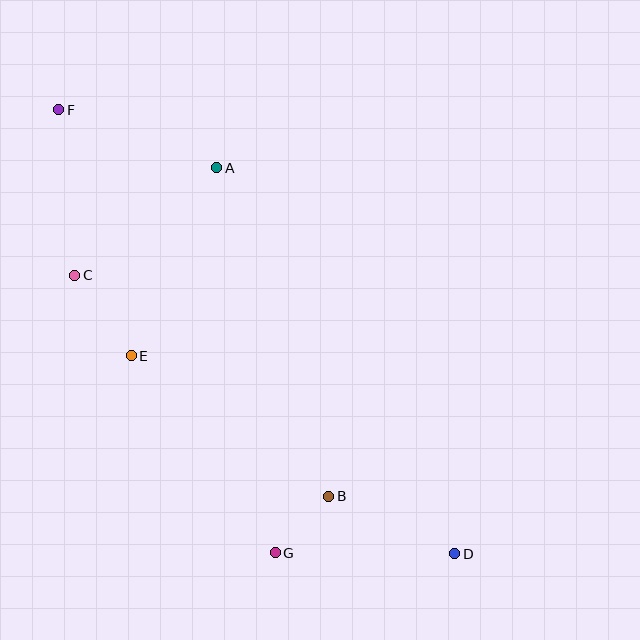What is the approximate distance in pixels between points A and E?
The distance between A and E is approximately 207 pixels.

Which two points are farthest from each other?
Points D and F are farthest from each other.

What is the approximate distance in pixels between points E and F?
The distance between E and F is approximately 256 pixels.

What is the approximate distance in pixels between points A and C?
The distance between A and C is approximately 178 pixels.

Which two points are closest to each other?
Points B and G are closest to each other.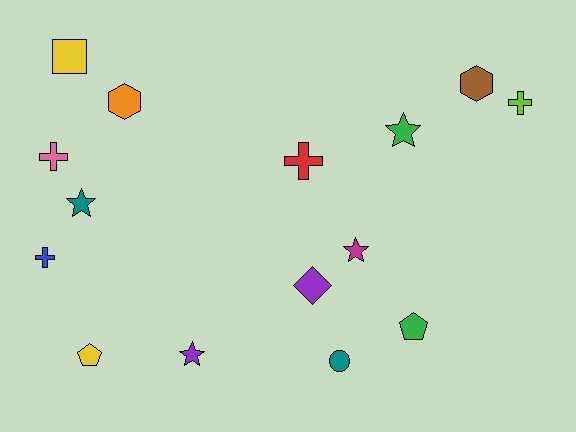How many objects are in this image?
There are 15 objects.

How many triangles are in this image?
There are no triangles.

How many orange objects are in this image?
There is 1 orange object.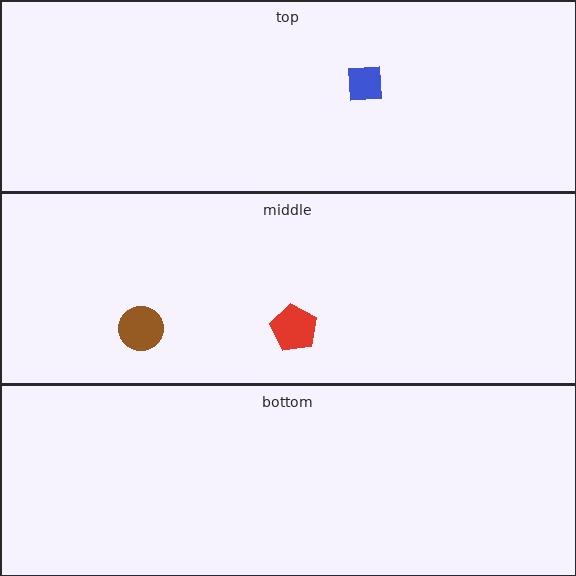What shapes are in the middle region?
The red pentagon, the brown circle.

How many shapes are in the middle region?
2.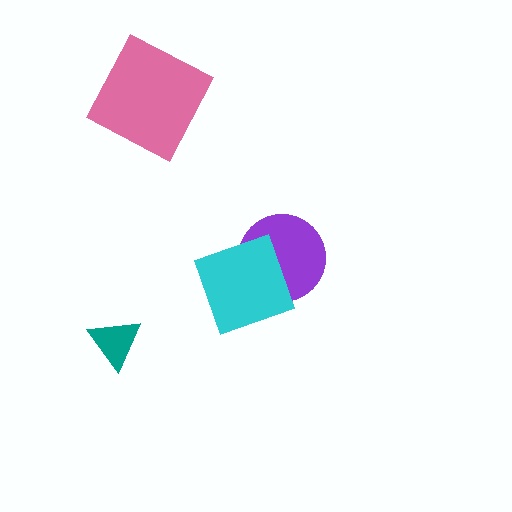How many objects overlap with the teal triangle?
0 objects overlap with the teal triangle.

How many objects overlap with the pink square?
0 objects overlap with the pink square.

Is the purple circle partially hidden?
Yes, it is partially covered by another shape.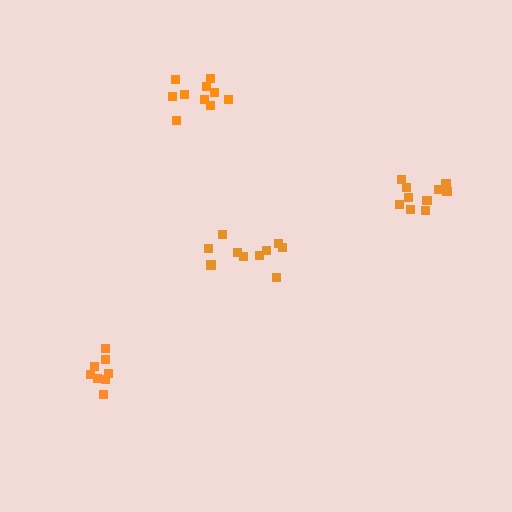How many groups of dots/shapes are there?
There are 4 groups.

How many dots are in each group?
Group 1: 8 dots, Group 2: 10 dots, Group 3: 10 dots, Group 4: 10 dots (38 total).